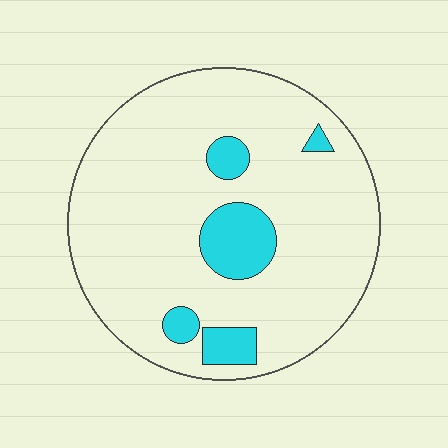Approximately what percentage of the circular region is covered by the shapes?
Approximately 15%.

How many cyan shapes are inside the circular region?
5.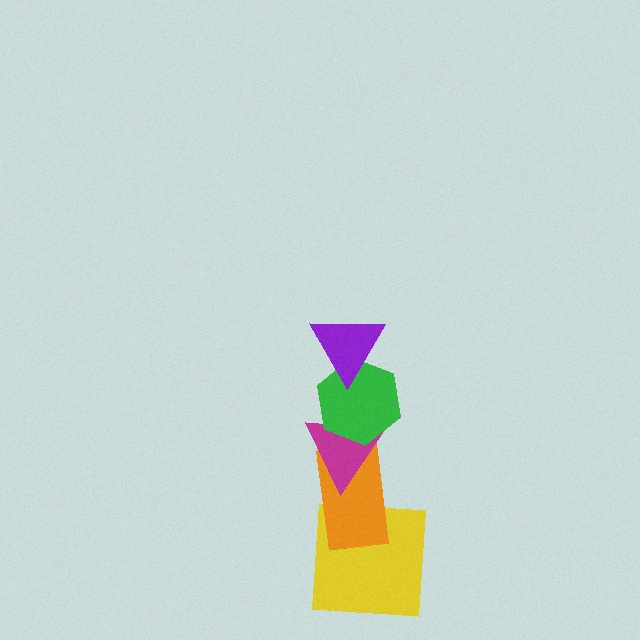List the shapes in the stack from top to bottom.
From top to bottom: the purple triangle, the green hexagon, the magenta triangle, the orange rectangle, the yellow square.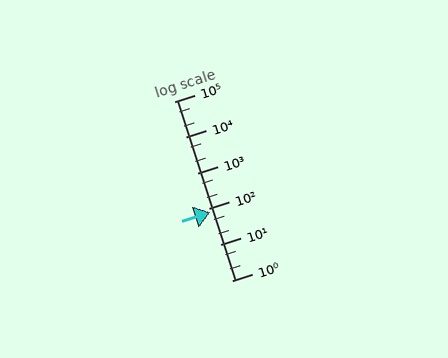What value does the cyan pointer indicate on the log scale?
The pointer indicates approximately 80.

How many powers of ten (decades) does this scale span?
The scale spans 5 decades, from 1 to 100000.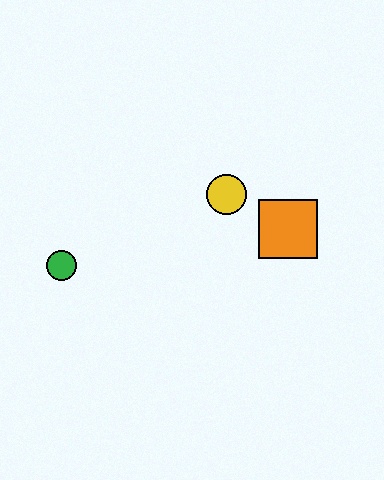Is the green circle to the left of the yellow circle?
Yes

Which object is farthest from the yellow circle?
The green circle is farthest from the yellow circle.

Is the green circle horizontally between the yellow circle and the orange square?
No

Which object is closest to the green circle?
The yellow circle is closest to the green circle.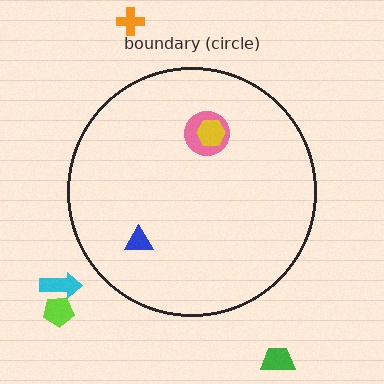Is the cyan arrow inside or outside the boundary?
Outside.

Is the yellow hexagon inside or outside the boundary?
Inside.